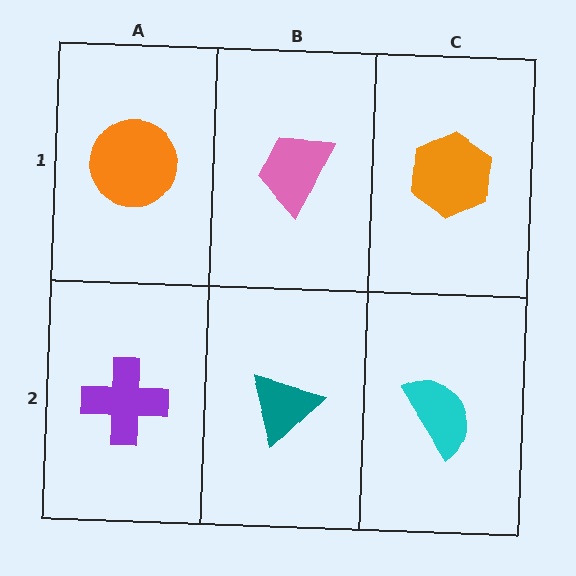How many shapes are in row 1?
3 shapes.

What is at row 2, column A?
A purple cross.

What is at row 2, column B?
A teal triangle.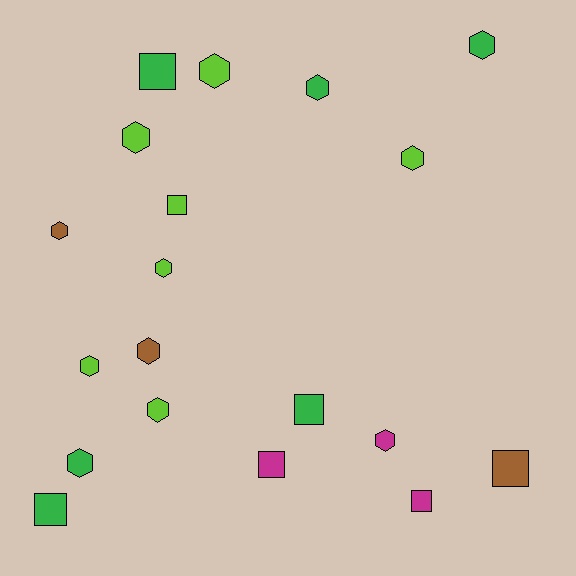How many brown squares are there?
There is 1 brown square.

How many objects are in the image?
There are 19 objects.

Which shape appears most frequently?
Hexagon, with 12 objects.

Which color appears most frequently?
Lime, with 7 objects.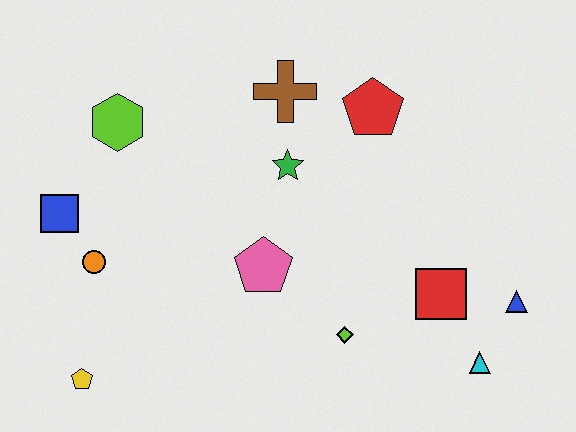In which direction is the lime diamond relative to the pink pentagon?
The lime diamond is to the right of the pink pentagon.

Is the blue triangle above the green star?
No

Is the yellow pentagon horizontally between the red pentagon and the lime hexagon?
No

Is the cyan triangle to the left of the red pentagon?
No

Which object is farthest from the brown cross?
The yellow pentagon is farthest from the brown cross.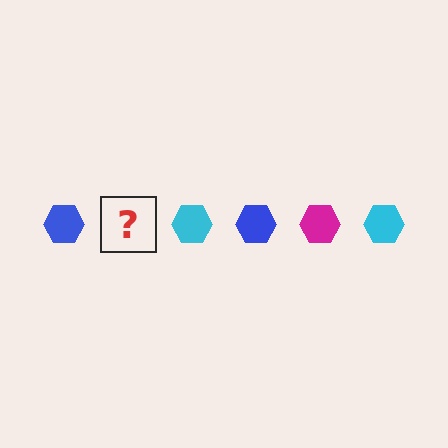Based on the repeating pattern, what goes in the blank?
The blank should be a magenta hexagon.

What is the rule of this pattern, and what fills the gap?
The rule is that the pattern cycles through blue, magenta, cyan hexagons. The gap should be filled with a magenta hexagon.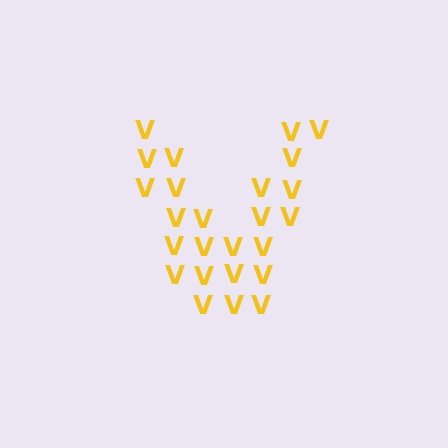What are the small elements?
The small elements are letter V's.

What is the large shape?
The large shape is the letter V.